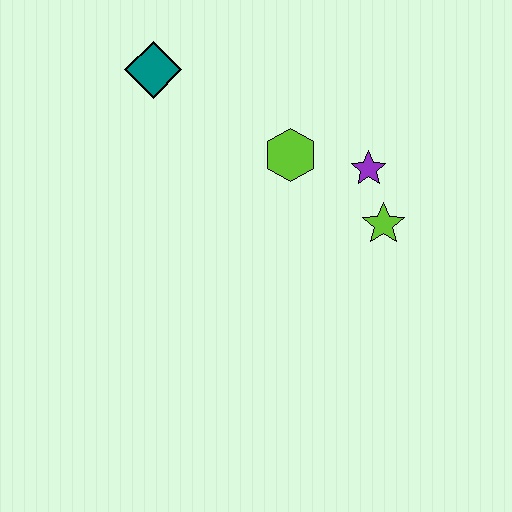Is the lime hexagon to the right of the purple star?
No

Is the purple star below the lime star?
No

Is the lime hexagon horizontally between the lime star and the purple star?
No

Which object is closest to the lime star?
The purple star is closest to the lime star.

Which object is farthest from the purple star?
The teal diamond is farthest from the purple star.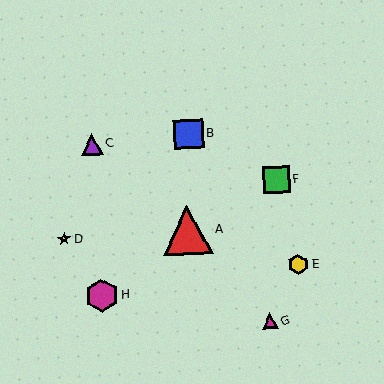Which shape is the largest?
The red triangle (labeled A) is the largest.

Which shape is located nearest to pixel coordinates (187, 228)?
The red triangle (labeled A) at (187, 230) is nearest to that location.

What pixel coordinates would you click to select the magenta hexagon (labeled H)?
Click at (102, 295) to select the magenta hexagon H.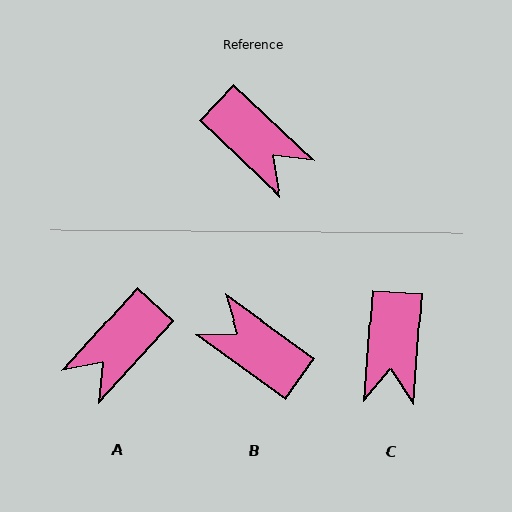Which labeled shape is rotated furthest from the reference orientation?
B, about 172 degrees away.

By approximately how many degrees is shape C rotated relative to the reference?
Approximately 51 degrees clockwise.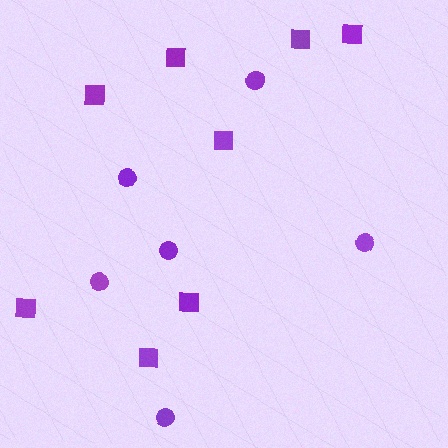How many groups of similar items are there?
There are 2 groups: one group of squares (8) and one group of circles (6).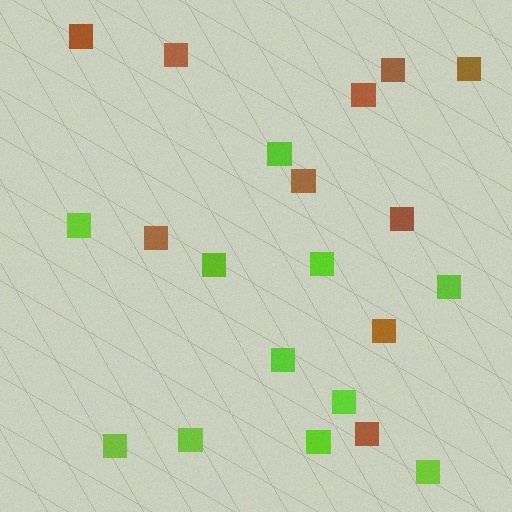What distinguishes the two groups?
There are 2 groups: one group of brown squares (10) and one group of lime squares (11).